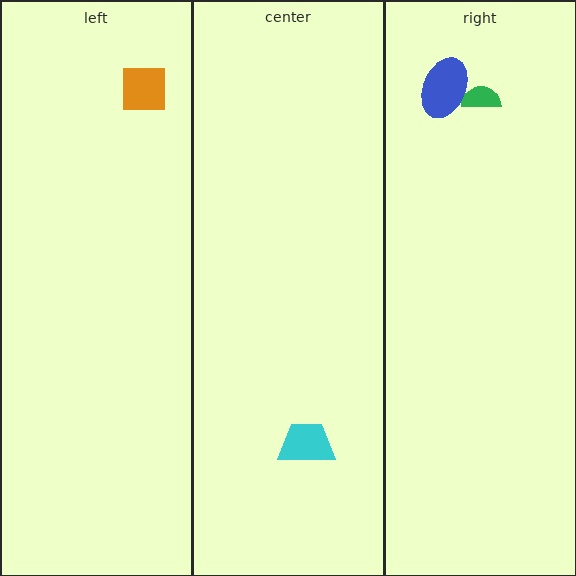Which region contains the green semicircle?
The right region.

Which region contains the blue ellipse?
The right region.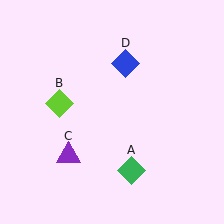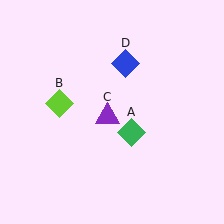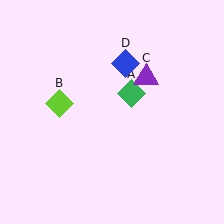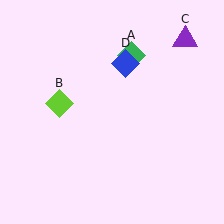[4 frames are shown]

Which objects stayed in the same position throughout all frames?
Lime diamond (object B) and blue diamond (object D) remained stationary.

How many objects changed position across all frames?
2 objects changed position: green diamond (object A), purple triangle (object C).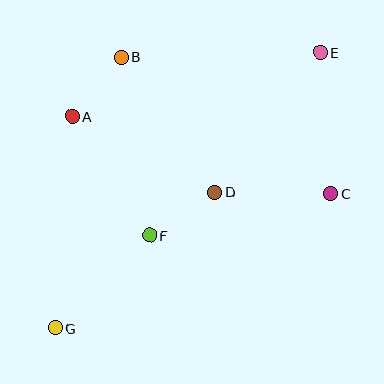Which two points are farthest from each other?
Points E and G are farthest from each other.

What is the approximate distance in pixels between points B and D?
The distance between B and D is approximately 165 pixels.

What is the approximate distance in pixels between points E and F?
The distance between E and F is approximately 250 pixels.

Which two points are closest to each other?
Points A and B are closest to each other.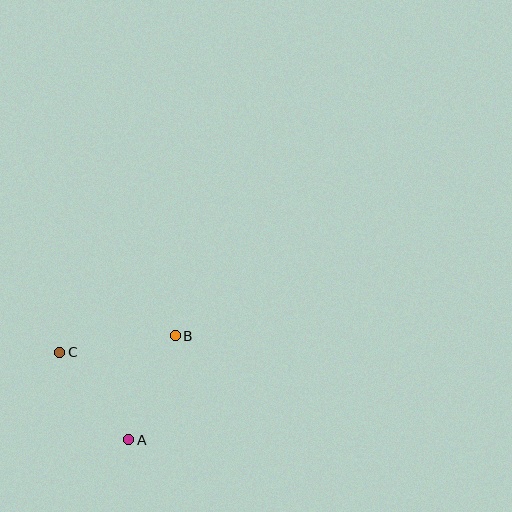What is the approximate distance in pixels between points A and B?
The distance between A and B is approximately 114 pixels.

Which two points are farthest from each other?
Points B and C are farthest from each other.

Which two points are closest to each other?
Points A and C are closest to each other.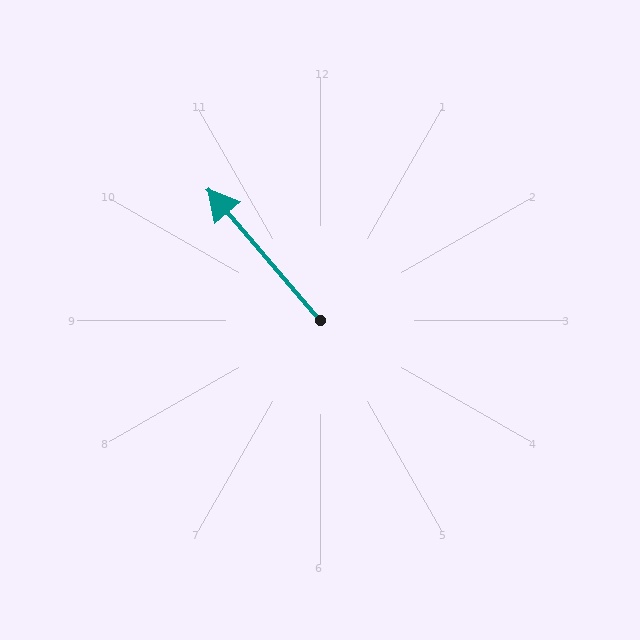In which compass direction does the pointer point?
Northwest.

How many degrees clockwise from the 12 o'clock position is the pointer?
Approximately 319 degrees.